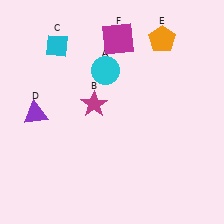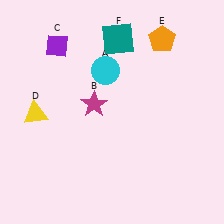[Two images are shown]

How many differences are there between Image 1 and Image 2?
There are 3 differences between the two images.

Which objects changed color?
C changed from cyan to purple. D changed from purple to yellow. F changed from magenta to teal.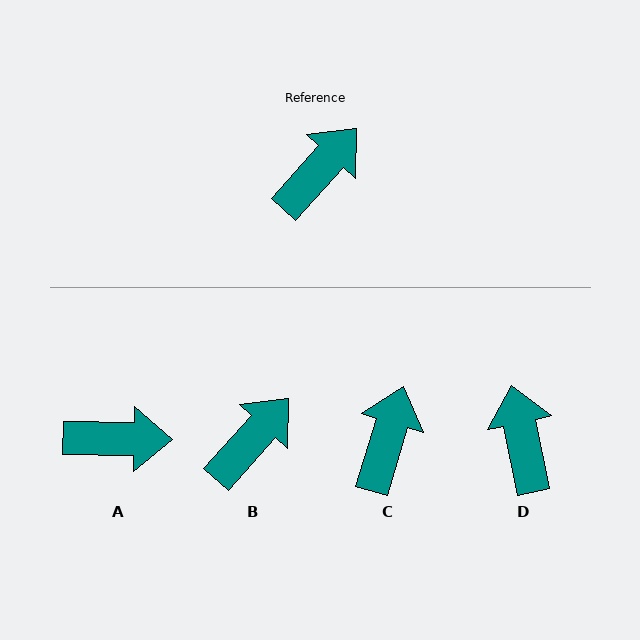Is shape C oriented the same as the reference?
No, it is off by about 25 degrees.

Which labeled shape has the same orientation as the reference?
B.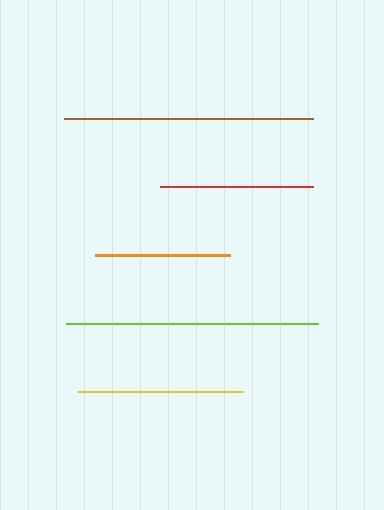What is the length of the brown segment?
The brown segment is approximately 250 pixels long.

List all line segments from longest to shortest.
From longest to shortest: lime, brown, yellow, red, orange.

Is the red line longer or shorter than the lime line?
The lime line is longer than the red line.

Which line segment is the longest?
The lime line is the longest at approximately 252 pixels.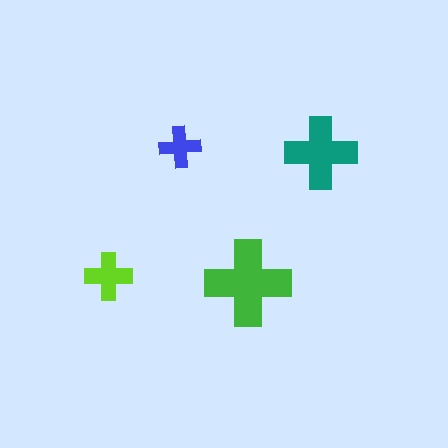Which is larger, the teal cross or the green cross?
The green one.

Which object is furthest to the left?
The lime cross is leftmost.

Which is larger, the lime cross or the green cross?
The green one.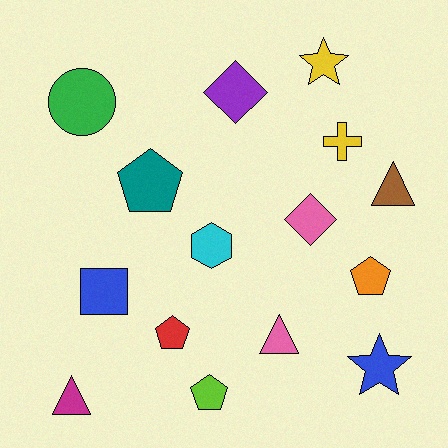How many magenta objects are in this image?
There is 1 magenta object.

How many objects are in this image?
There are 15 objects.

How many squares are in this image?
There is 1 square.